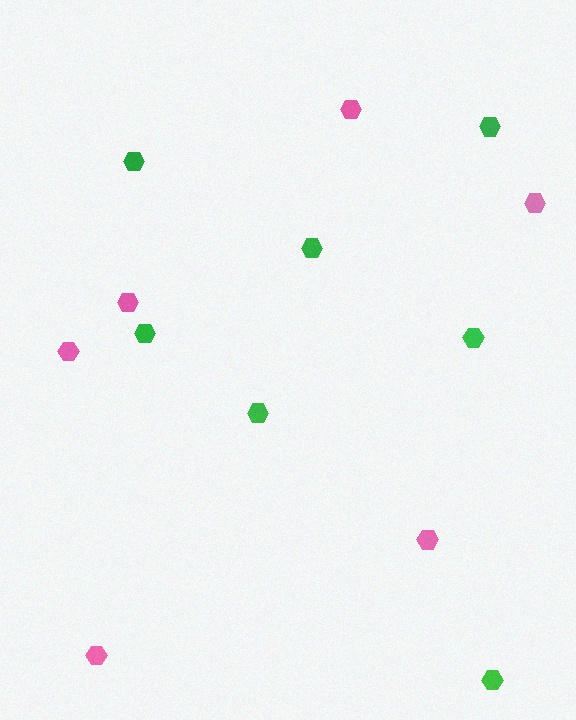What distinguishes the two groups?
There are 2 groups: one group of pink hexagons (6) and one group of green hexagons (7).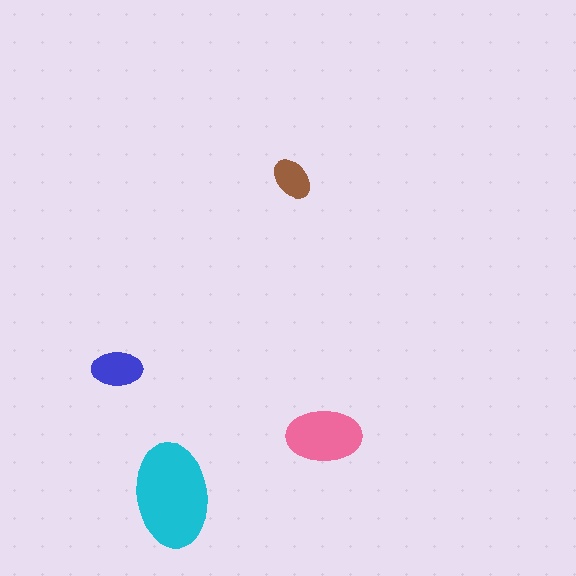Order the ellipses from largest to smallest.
the cyan one, the pink one, the blue one, the brown one.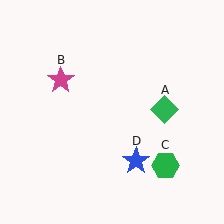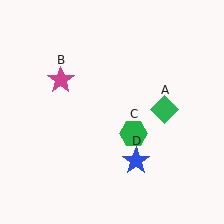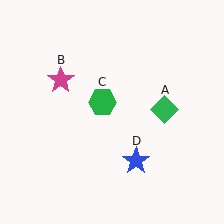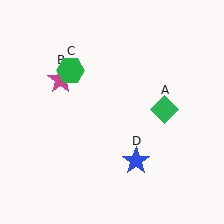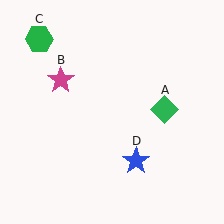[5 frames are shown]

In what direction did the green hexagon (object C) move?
The green hexagon (object C) moved up and to the left.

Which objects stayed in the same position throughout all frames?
Green diamond (object A) and magenta star (object B) and blue star (object D) remained stationary.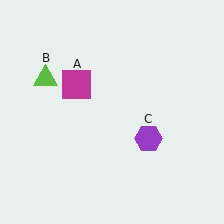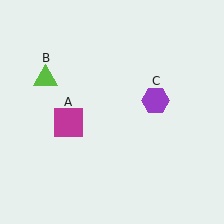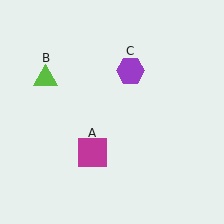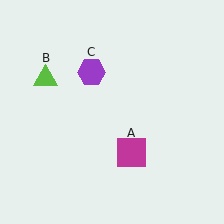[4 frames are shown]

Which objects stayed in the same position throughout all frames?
Lime triangle (object B) remained stationary.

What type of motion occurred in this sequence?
The magenta square (object A), purple hexagon (object C) rotated counterclockwise around the center of the scene.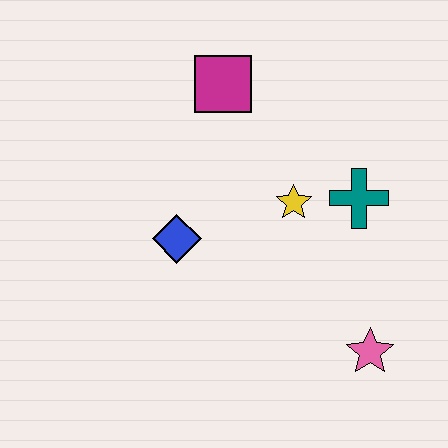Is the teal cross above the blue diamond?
Yes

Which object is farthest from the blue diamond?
The pink star is farthest from the blue diamond.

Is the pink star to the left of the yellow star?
No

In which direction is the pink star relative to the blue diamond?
The pink star is to the right of the blue diamond.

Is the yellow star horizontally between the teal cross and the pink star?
No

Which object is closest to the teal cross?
The yellow star is closest to the teal cross.